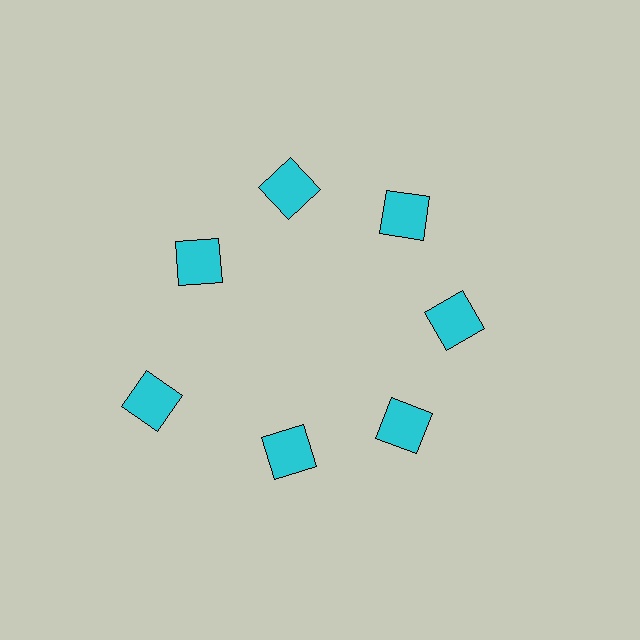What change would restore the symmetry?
The symmetry would be restored by moving it inward, back onto the ring so that all 7 squares sit at equal angles and equal distance from the center.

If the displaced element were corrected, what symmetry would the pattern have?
It would have 7-fold rotational symmetry — the pattern would map onto itself every 51 degrees.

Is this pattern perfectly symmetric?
No. The 7 cyan squares are arranged in a ring, but one element near the 8 o'clock position is pushed outward from the center, breaking the 7-fold rotational symmetry.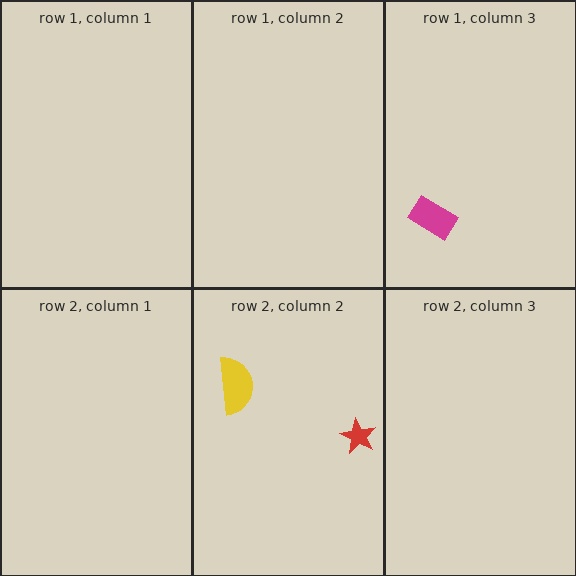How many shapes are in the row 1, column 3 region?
1.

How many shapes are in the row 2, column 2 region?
2.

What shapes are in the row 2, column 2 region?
The yellow semicircle, the red star.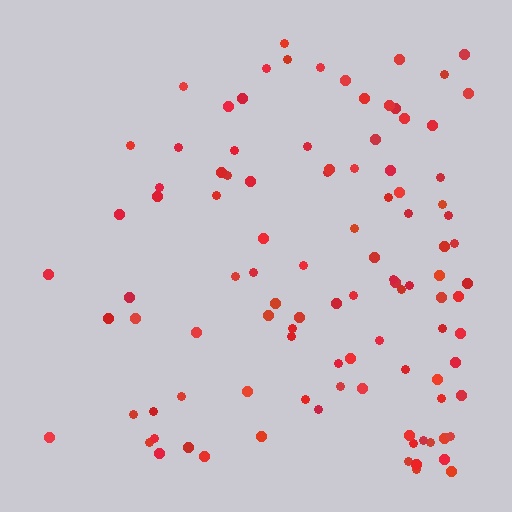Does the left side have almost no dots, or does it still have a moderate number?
Still a moderate number, just noticeably fewer than the right.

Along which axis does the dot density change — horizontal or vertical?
Horizontal.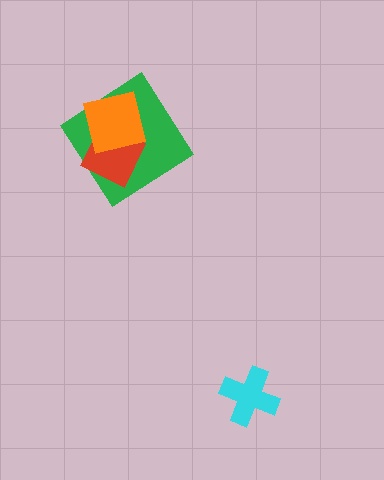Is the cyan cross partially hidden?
No, no other shape covers it.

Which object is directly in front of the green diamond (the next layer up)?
The red diamond is directly in front of the green diamond.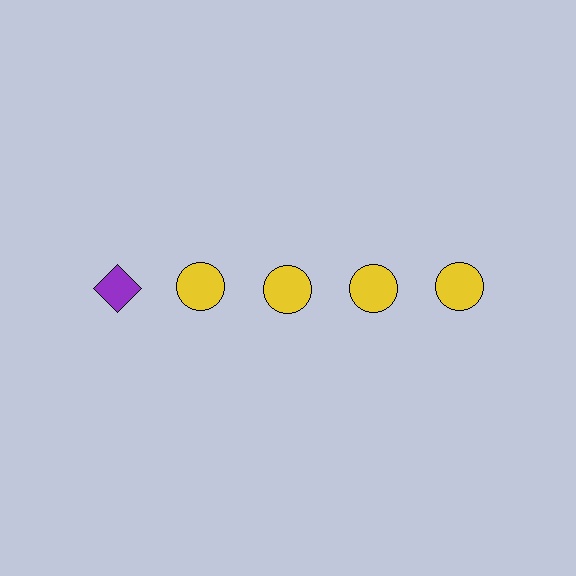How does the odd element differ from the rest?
It differs in both color (purple instead of yellow) and shape (diamond instead of circle).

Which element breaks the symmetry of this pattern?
The purple diamond in the top row, leftmost column breaks the symmetry. All other shapes are yellow circles.